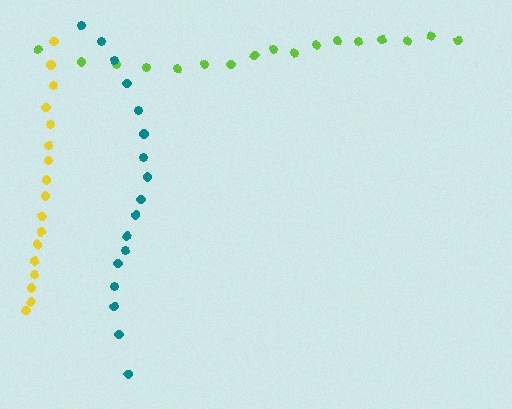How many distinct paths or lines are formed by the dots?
There are 3 distinct paths.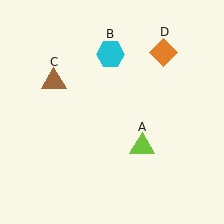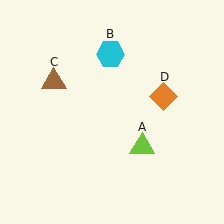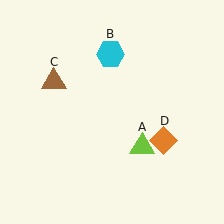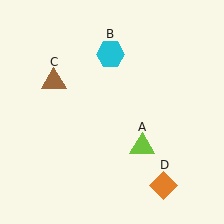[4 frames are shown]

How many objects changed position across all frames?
1 object changed position: orange diamond (object D).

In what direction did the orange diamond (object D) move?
The orange diamond (object D) moved down.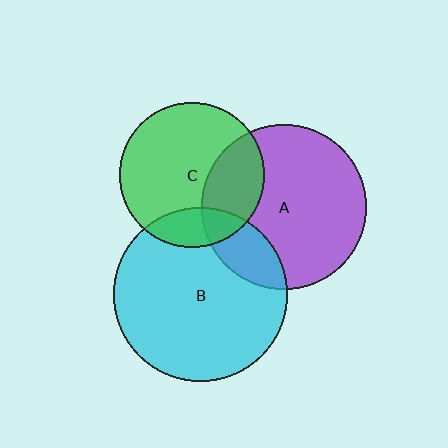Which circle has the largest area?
Circle B (cyan).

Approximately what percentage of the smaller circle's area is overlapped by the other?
Approximately 30%.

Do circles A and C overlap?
Yes.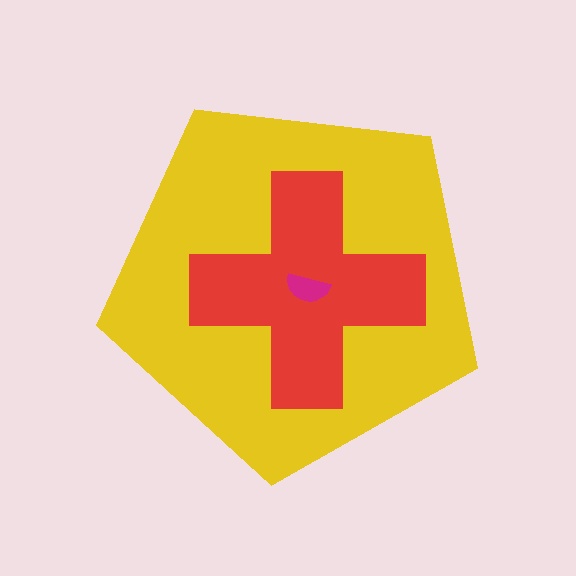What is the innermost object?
The magenta semicircle.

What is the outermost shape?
The yellow pentagon.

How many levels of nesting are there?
3.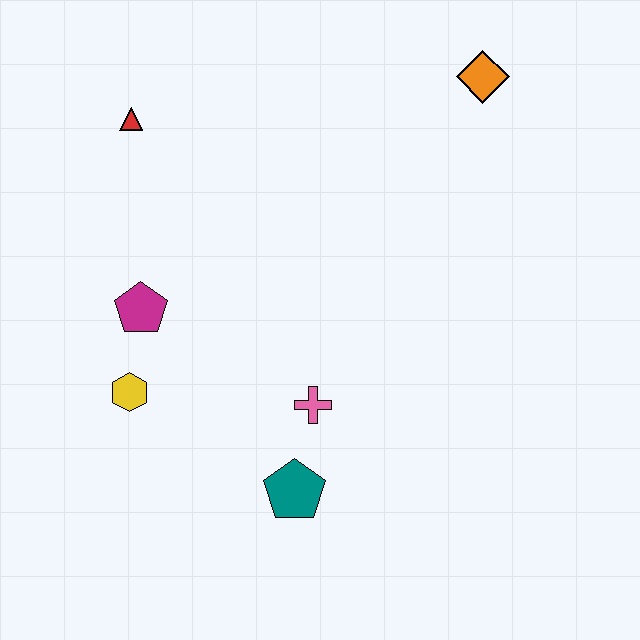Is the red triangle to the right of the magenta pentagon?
No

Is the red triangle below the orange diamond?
Yes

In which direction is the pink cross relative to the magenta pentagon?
The pink cross is to the right of the magenta pentagon.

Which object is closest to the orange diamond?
The red triangle is closest to the orange diamond.